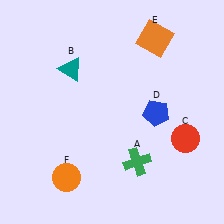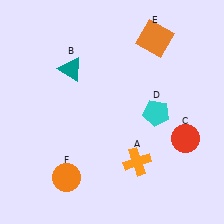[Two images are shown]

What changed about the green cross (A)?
In Image 1, A is green. In Image 2, it changed to orange.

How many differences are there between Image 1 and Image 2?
There are 2 differences between the two images.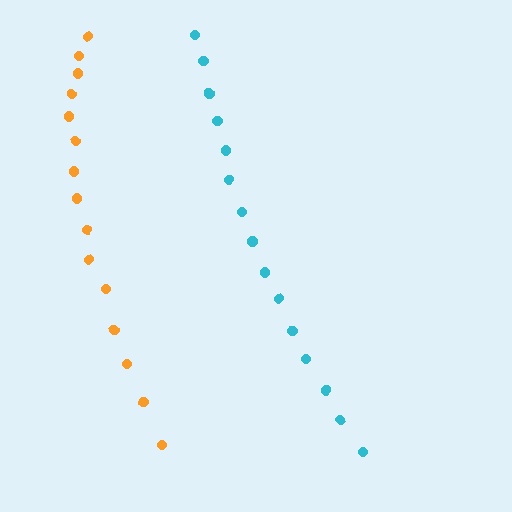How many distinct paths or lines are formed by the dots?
There are 2 distinct paths.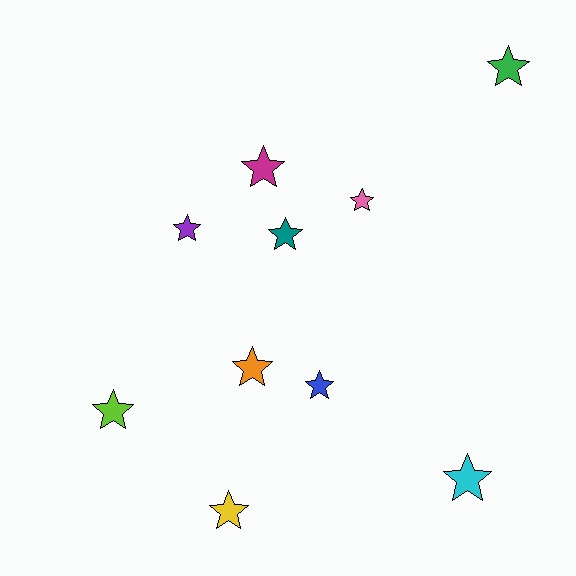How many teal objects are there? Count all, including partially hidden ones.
There is 1 teal object.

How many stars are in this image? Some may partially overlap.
There are 10 stars.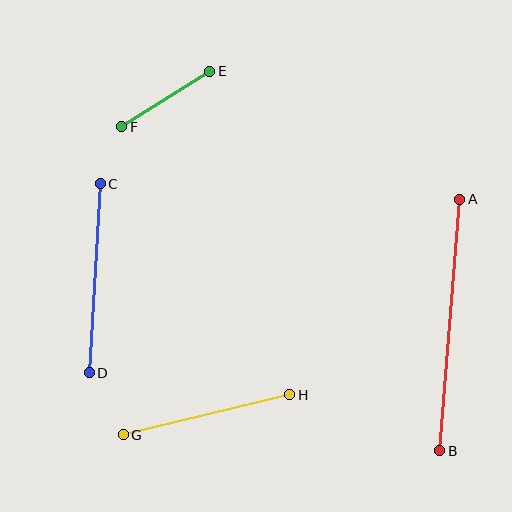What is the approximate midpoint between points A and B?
The midpoint is at approximately (450, 325) pixels.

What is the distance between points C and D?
The distance is approximately 189 pixels.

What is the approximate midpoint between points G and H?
The midpoint is at approximately (207, 415) pixels.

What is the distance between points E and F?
The distance is approximately 104 pixels.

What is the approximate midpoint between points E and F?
The midpoint is at approximately (166, 99) pixels.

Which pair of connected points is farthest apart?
Points A and B are farthest apart.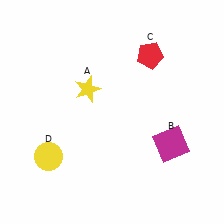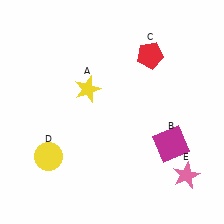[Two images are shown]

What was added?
A pink star (E) was added in Image 2.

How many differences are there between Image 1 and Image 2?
There is 1 difference between the two images.